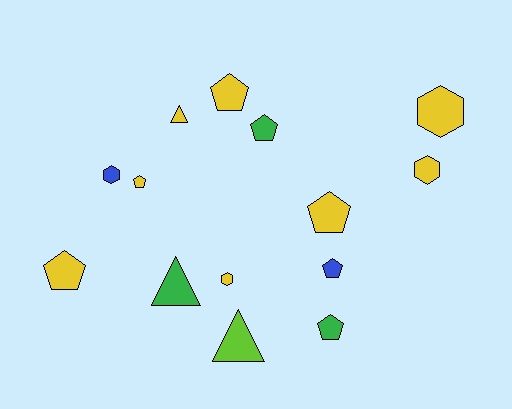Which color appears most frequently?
Yellow, with 8 objects.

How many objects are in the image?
There are 14 objects.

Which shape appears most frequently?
Pentagon, with 7 objects.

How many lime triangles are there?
There is 1 lime triangle.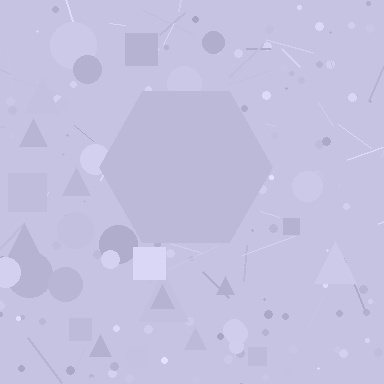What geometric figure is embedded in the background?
A hexagon is embedded in the background.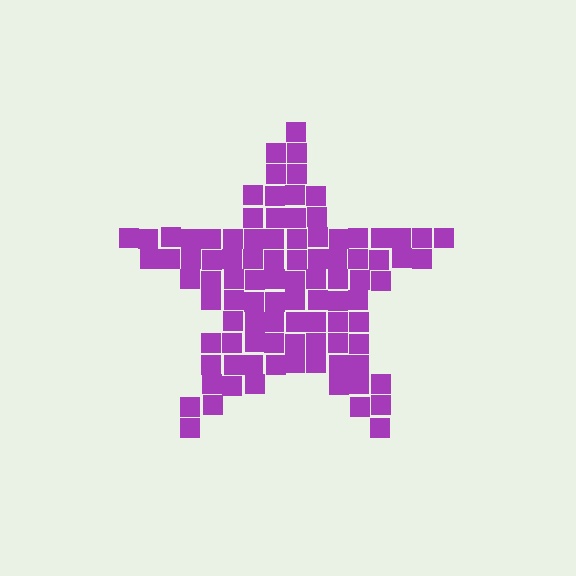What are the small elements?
The small elements are squares.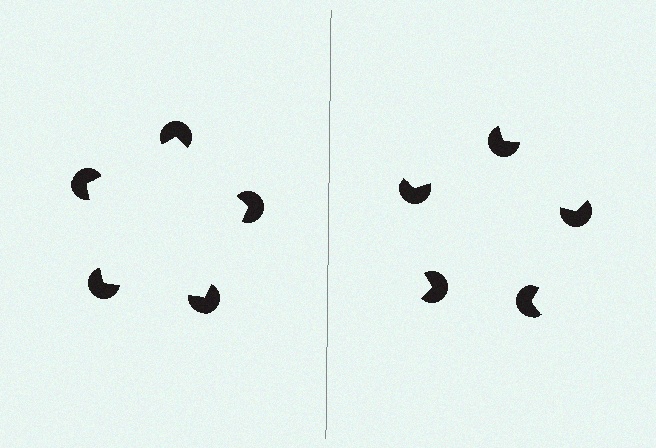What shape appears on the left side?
An illusory pentagon.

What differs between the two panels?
The pac-man discs are positioned identically on both sides; only the wedge orientations differ. On the left they align to a pentagon; on the right they are misaligned.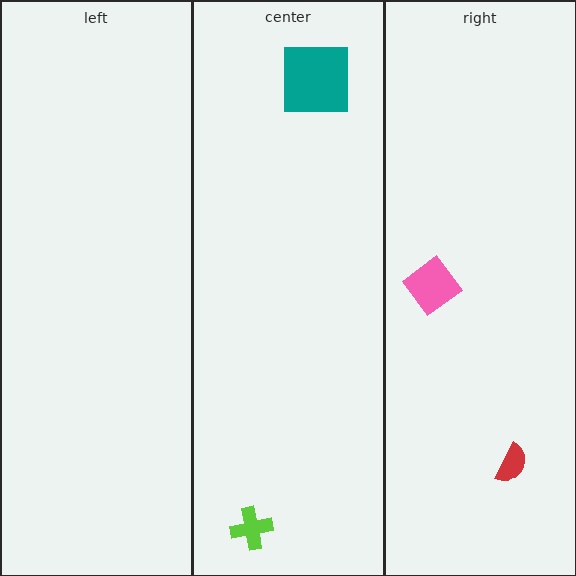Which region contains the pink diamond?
The right region.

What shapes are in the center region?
The teal square, the lime cross.